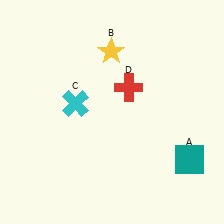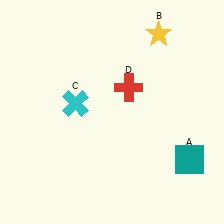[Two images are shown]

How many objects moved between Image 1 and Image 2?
1 object moved between the two images.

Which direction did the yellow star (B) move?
The yellow star (B) moved right.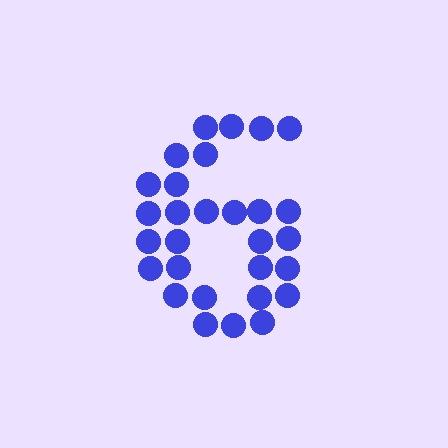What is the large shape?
The large shape is the digit 6.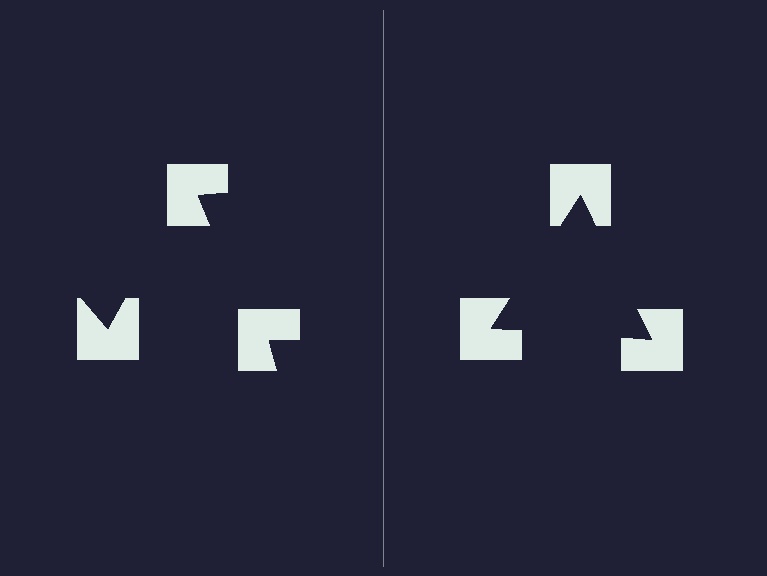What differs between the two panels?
The notched squares are positioned identically on both sides; only the wedge orientations differ. On the right they align to a triangle; on the left they are misaligned.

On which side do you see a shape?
An illusory triangle appears on the right side. On the left side the wedge cuts are rotated, so no coherent shape forms.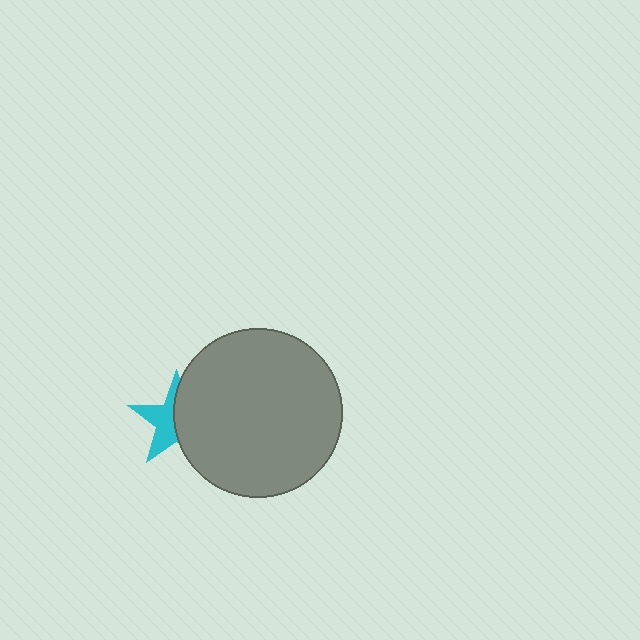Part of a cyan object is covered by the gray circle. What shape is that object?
It is a star.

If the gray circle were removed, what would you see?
You would see the complete cyan star.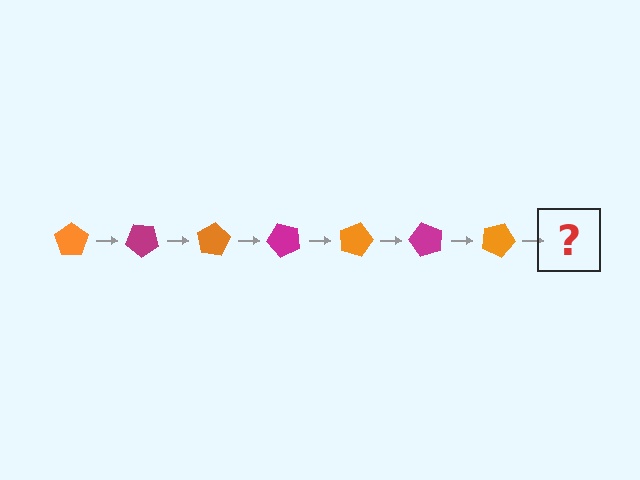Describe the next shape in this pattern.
It should be a magenta pentagon, rotated 280 degrees from the start.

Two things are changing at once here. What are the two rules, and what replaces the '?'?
The two rules are that it rotates 40 degrees each step and the color cycles through orange and magenta. The '?' should be a magenta pentagon, rotated 280 degrees from the start.